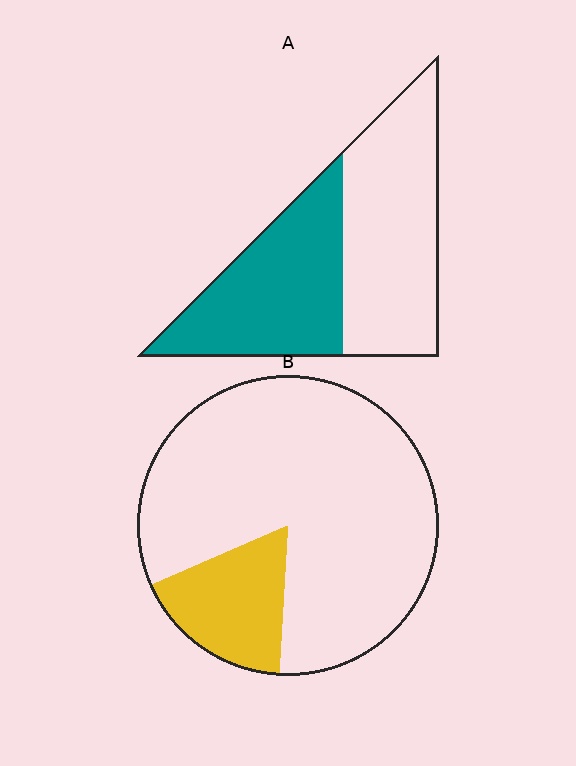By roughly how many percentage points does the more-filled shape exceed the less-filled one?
By roughly 30 percentage points (A over B).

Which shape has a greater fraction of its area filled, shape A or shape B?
Shape A.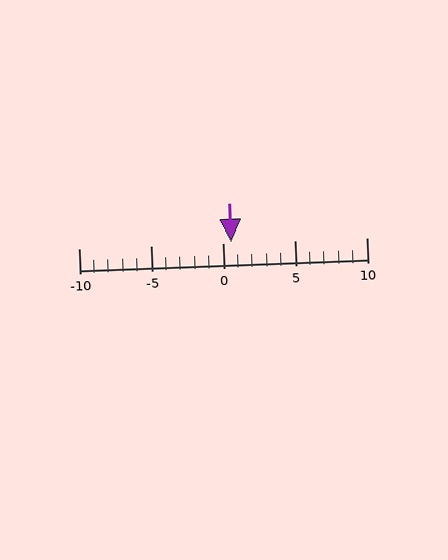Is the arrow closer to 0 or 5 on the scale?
The arrow is closer to 0.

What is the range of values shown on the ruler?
The ruler shows values from -10 to 10.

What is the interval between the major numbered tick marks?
The major tick marks are spaced 5 units apart.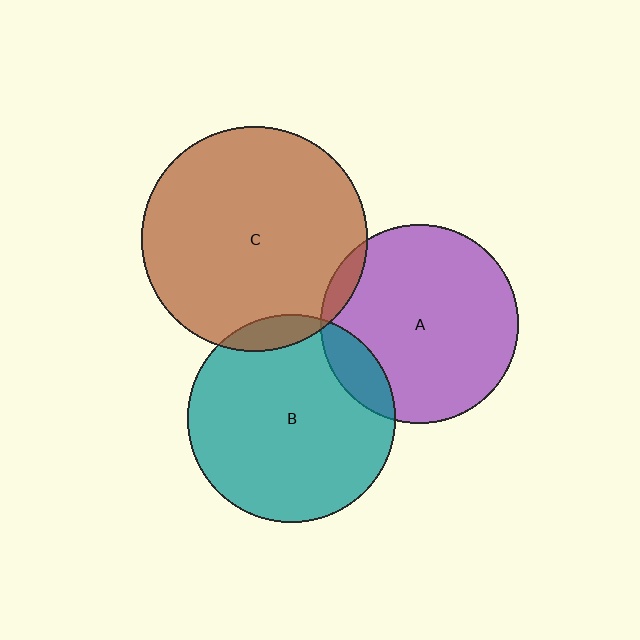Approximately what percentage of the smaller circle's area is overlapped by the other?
Approximately 10%.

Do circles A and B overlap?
Yes.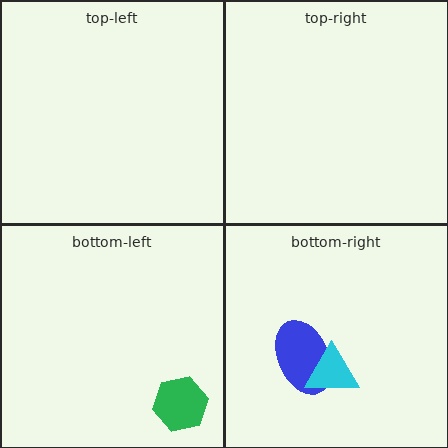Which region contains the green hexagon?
The bottom-left region.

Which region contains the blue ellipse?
The bottom-right region.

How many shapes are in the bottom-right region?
2.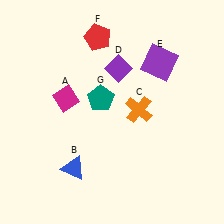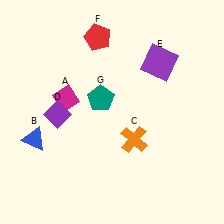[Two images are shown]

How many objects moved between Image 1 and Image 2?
3 objects moved between the two images.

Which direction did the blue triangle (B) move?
The blue triangle (B) moved left.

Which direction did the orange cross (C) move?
The orange cross (C) moved down.